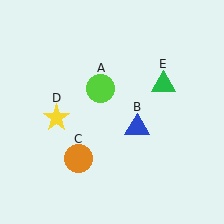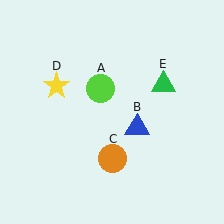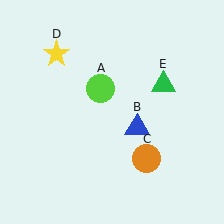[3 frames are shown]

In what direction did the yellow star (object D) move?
The yellow star (object D) moved up.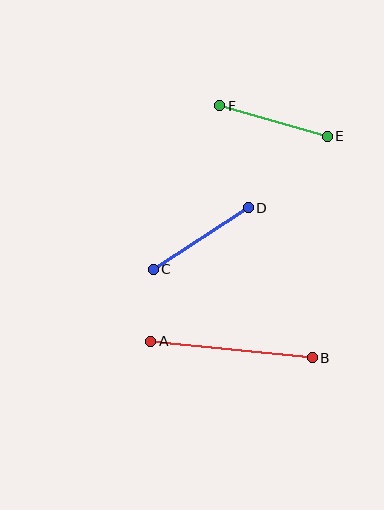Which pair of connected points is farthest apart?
Points A and B are farthest apart.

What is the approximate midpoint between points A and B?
The midpoint is at approximately (231, 349) pixels.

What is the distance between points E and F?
The distance is approximately 112 pixels.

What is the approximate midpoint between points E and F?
The midpoint is at approximately (273, 121) pixels.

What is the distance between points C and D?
The distance is approximately 113 pixels.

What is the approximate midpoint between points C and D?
The midpoint is at approximately (201, 238) pixels.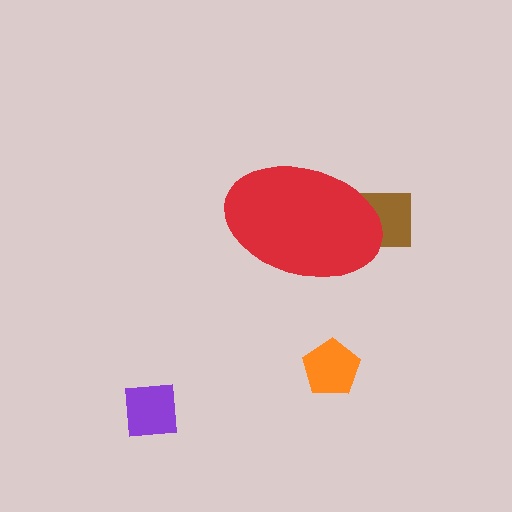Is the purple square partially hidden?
No, the purple square is fully visible.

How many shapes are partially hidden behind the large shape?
1 shape is partially hidden.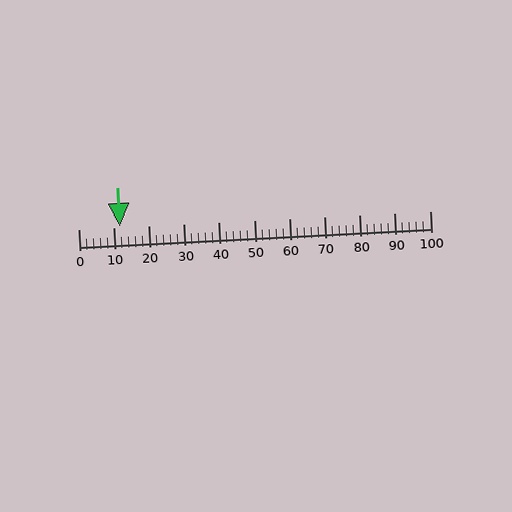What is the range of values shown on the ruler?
The ruler shows values from 0 to 100.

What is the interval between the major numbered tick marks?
The major tick marks are spaced 10 units apart.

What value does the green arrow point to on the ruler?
The green arrow points to approximately 12.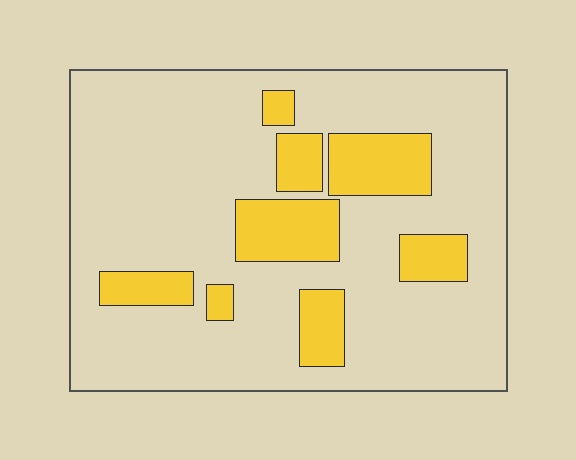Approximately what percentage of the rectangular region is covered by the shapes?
Approximately 20%.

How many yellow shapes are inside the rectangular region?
8.